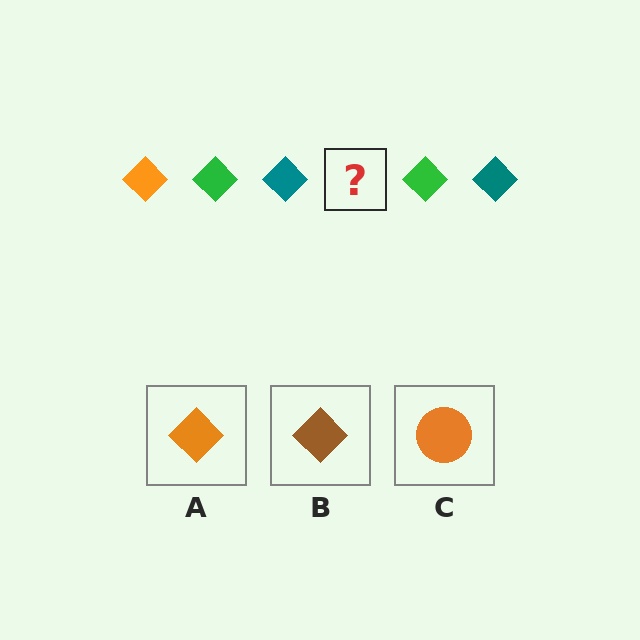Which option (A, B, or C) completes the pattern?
A.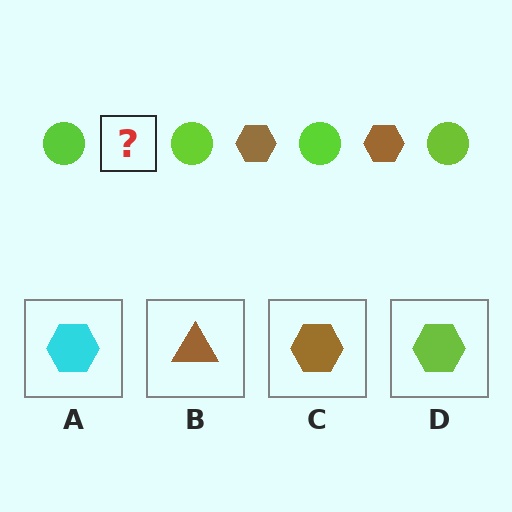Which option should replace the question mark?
Option C.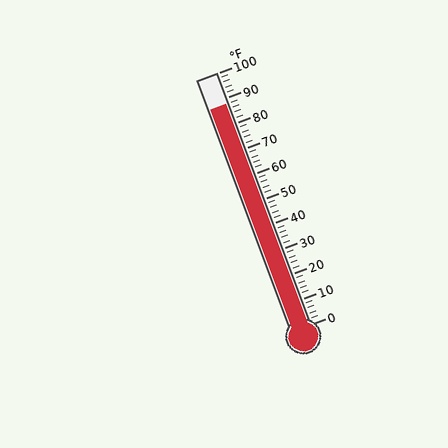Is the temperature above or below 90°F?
The temperature is below 90°F.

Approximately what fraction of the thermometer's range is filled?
The thermometer is filled to approximately 90% of its range.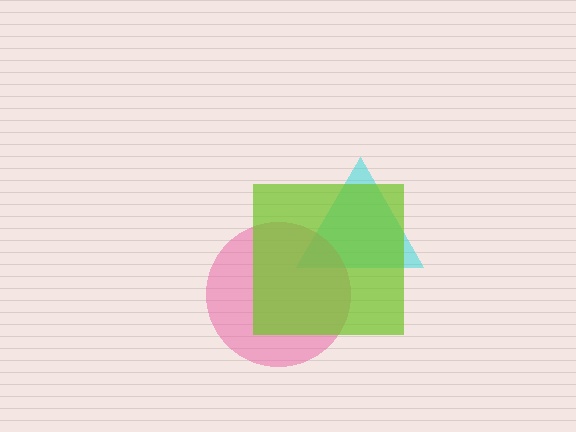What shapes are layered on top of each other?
The layered shapes are: a cyan triangle, a pink circle, a lime square.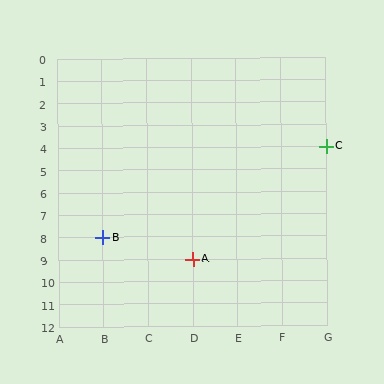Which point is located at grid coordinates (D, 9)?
Point A is at (D, 9).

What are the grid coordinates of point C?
Point C is at grid coordinates (G, 4).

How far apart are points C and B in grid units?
Points C and B are 5 columns and 4 rows apart (about 6.4 grid units diagonally).